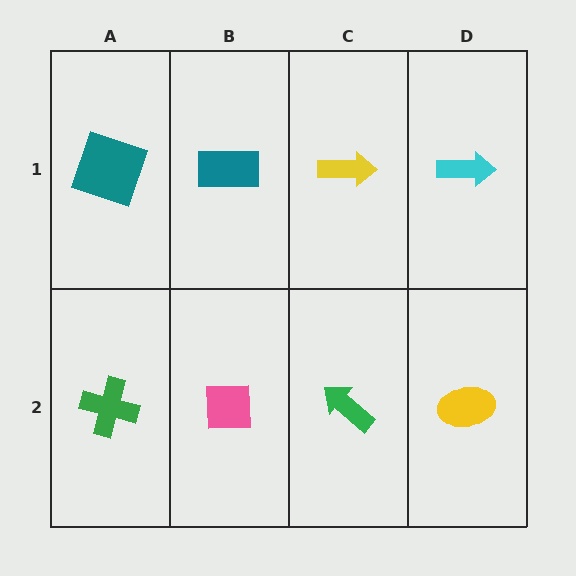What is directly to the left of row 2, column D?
A green arrow.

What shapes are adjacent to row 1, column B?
A pink square (row 2, column B), a teal square (row 1, column A), a yellow arrow (row 1, column C).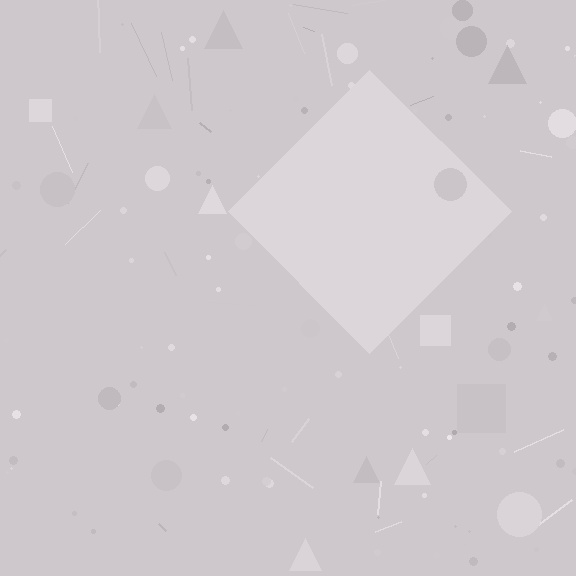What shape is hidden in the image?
A diamond is hidden in the image.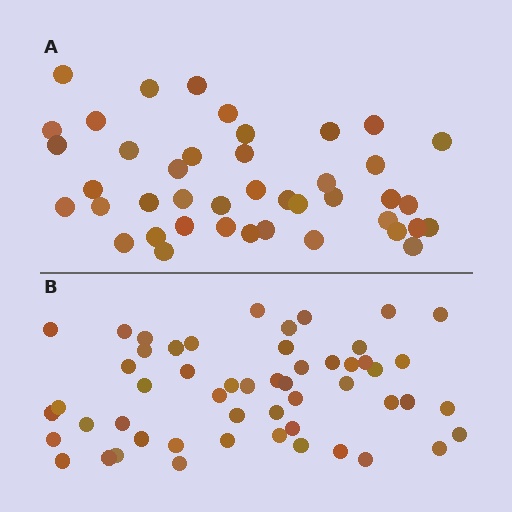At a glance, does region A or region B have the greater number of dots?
Region B (the bottom region) has more dots.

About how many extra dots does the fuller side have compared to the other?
Region B has roughly 12 or so more dots than region A.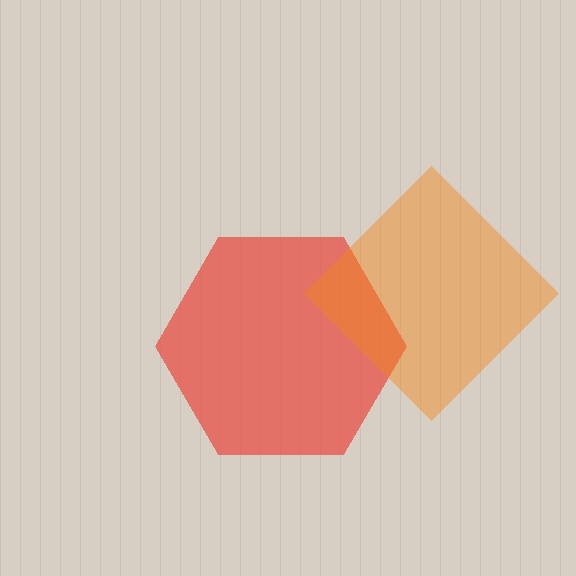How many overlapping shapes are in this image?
There are 2 overlapping shapes in the image.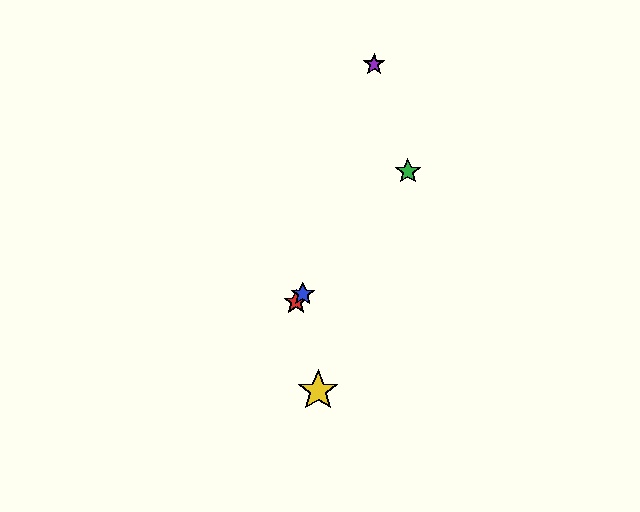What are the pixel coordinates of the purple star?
The purple star is at (374, 64).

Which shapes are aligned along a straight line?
The red star, the blue star, the green star are aligned along a straight line.